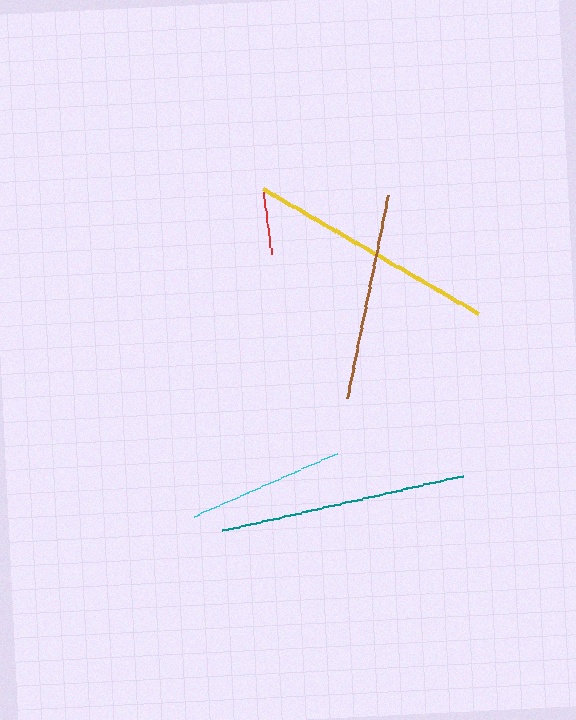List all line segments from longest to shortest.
From longest to shortest: yellow, teal, brown, cyan, red.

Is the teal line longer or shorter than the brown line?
The teal line is longer than the brown line.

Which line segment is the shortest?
The red line is the shortest at approximately 62 pixels.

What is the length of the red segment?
The red segment is approximately 62 pixels long.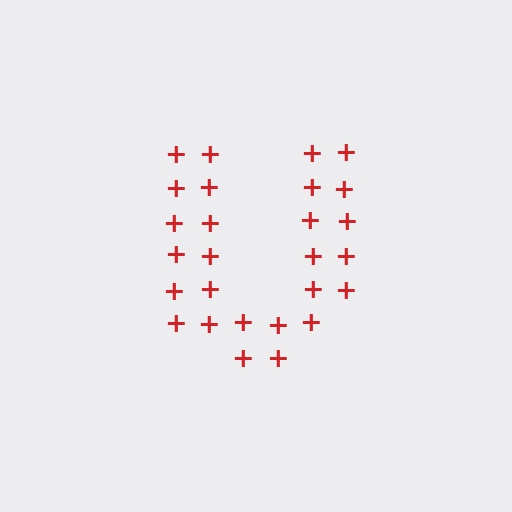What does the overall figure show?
The overall figure shows the letter U.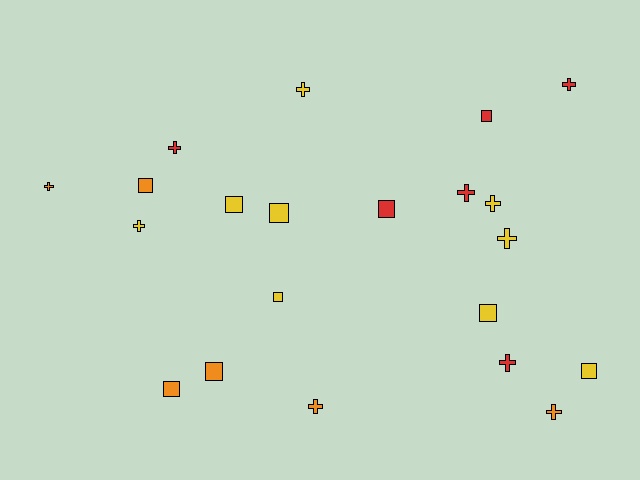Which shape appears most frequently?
Cross, with 11 objects.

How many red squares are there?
There are 2 red squares.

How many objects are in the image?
There are 21 objects.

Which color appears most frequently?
Yellow, with 9 objects.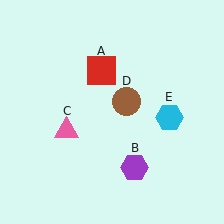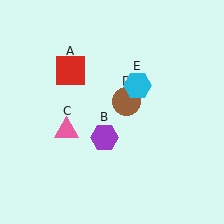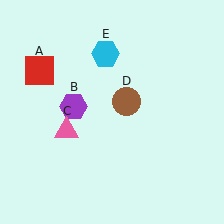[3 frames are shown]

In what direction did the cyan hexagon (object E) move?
The cyan hexagon (object E) moved up and to the left.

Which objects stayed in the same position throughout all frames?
Pink triangle (object C) and brown circle (object D) remained stationary.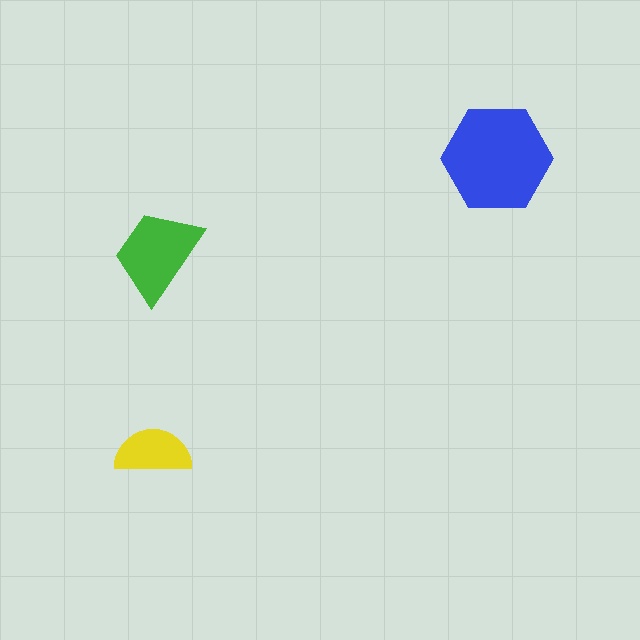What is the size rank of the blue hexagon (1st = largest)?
1st.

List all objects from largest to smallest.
The blue hexagon, the green trapezoid, the yellow semicircle.